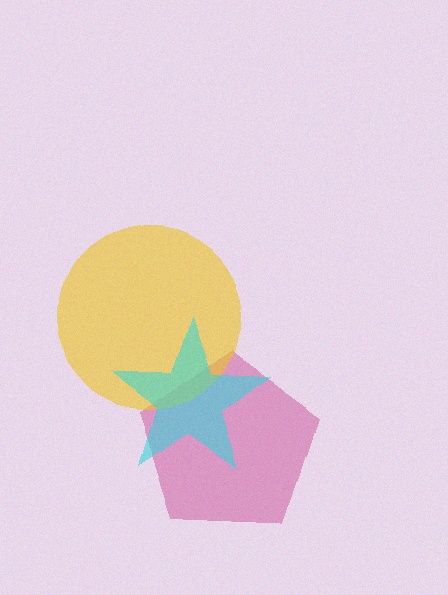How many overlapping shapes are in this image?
There are 3 overlapping shapes in the image.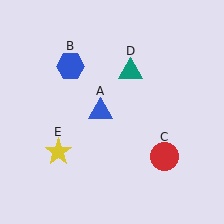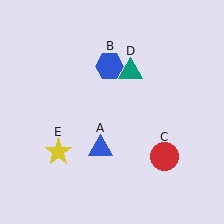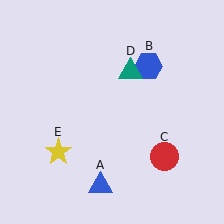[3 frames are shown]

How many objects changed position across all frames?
2 objects changed position: blue triangle (object A), blue hexagon (object B).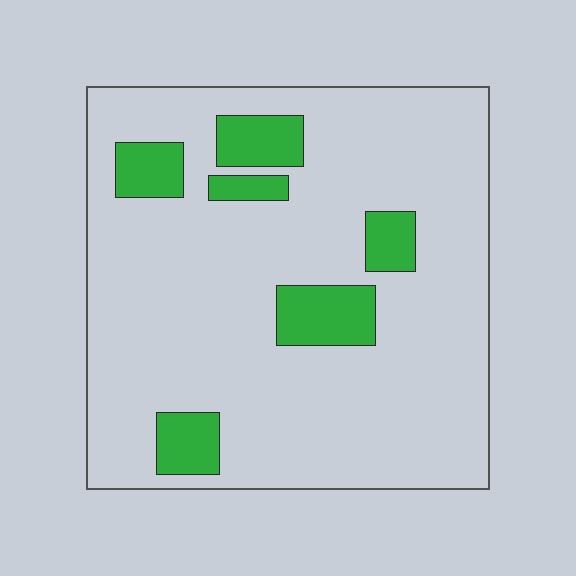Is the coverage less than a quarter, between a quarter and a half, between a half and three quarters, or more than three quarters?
Less than a quarter.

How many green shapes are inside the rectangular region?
6.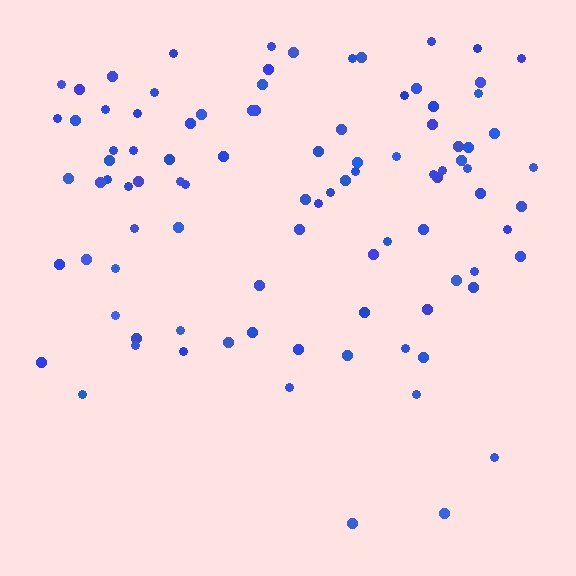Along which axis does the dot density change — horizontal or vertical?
Vertical.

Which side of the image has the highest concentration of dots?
The top.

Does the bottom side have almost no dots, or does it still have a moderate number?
Still a moderate number, just noticeably fewer than the top.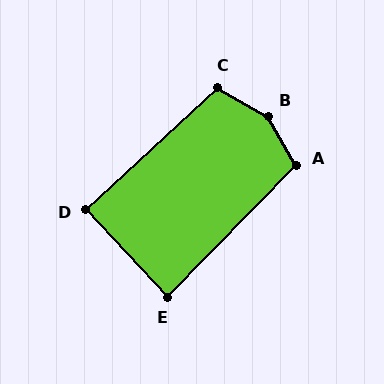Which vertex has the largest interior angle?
B, at approximately 149 degrees.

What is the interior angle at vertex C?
Approximately 108 degrees (obtuse).